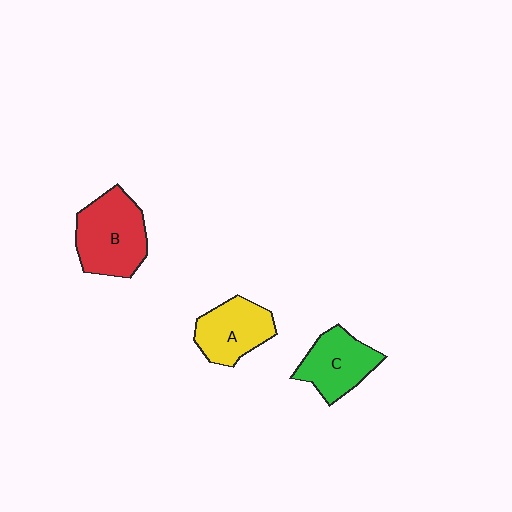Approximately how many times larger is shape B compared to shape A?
Approximately 1.3 times.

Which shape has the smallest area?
Shape A (yellow).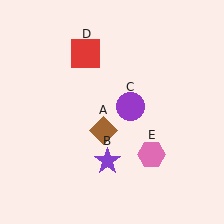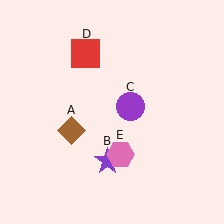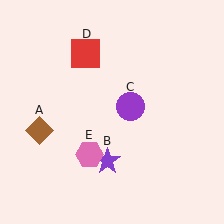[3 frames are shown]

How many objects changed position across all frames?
2 objects changed position: brown diamond (object A), pink hexagon (object E).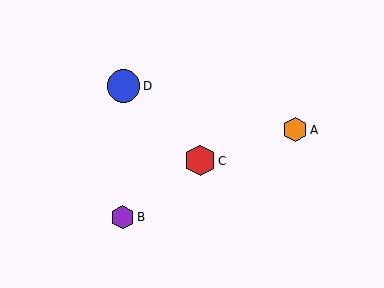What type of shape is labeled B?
Shape B is a purple hexagon.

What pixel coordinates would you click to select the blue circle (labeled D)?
Click at (124, 86) to select the blue circle D.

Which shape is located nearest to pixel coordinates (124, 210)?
The purple hexagon (labeled B) at (122, 217) is nearest to that location.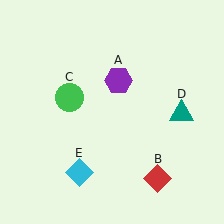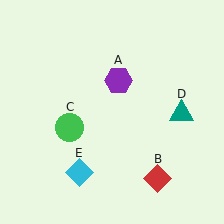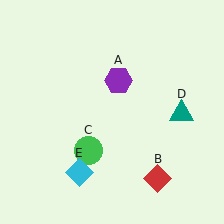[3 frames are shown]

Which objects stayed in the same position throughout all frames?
Purple hexagon (object A) and red diamond (object B) and teal triangle (object D) and cyan diamond (object E) remained stationary.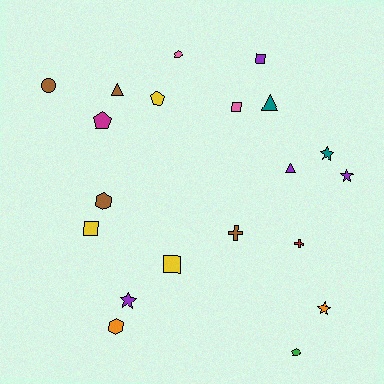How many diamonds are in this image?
There are no diamonds.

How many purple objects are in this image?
There are 4 purple objects.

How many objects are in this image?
There are 20 objects.